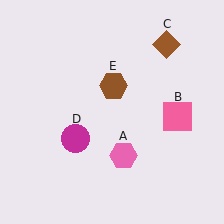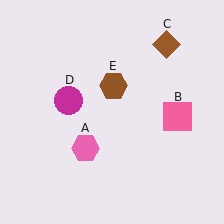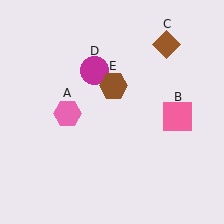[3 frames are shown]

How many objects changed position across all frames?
2 objects changed position: pink hexagon (object A), magenta circle (object D).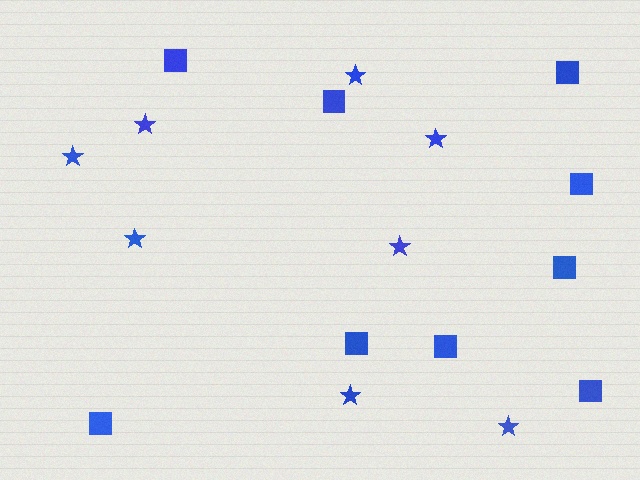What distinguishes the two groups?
There are 2 groups: one group of stars (8) and one group of squares (9).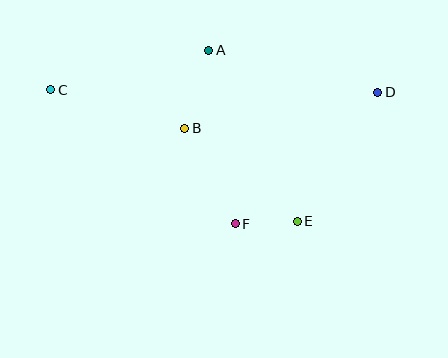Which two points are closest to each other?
Points E and F are closest to each other.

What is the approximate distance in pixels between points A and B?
The distance between A and B is approximately 81 pixels.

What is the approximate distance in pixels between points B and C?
The distance between B and C is approximately 139 pixels.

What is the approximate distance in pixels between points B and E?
The distance between B and E is approximately 146 pixels.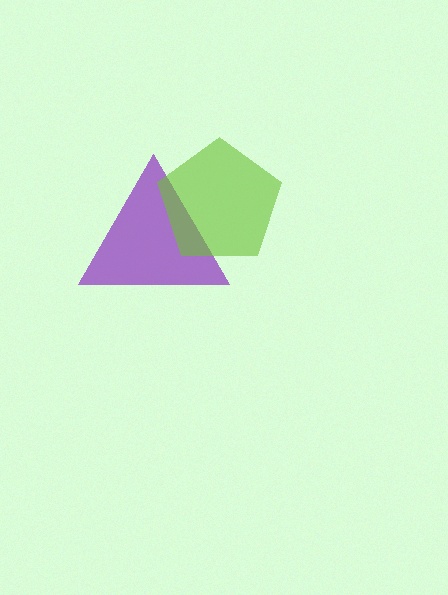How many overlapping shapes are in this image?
There are 2 overlapping shapes in the image.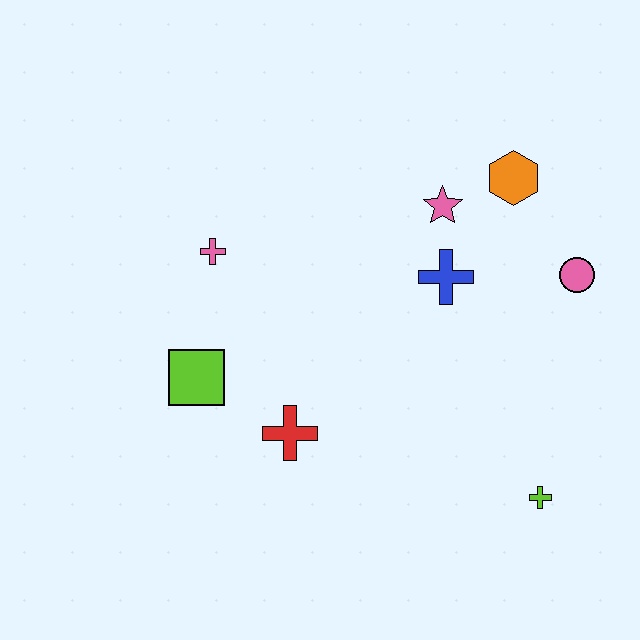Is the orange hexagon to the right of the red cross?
Yes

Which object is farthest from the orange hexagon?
The lime square is farthest from the orange hexagon.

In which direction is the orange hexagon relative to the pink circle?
The orange hexagon is above the pink circle.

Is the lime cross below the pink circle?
Yes